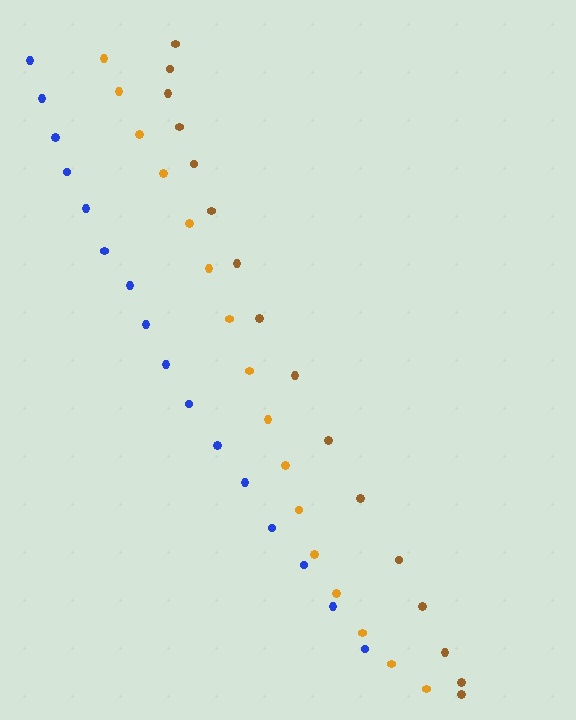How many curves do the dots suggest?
There are 3 distinct paths.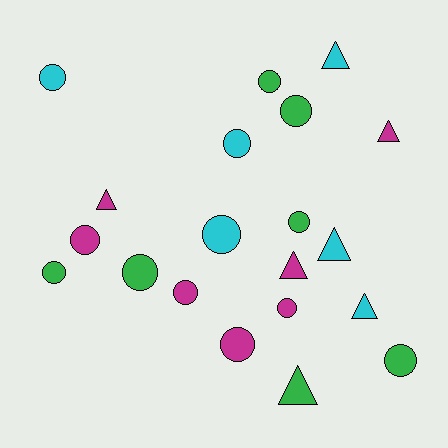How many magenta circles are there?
There are 4 magenta circles.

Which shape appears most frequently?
Circle, with 13 objects.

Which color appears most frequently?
Magenta, with 7 objects.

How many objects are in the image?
There are 20 objects.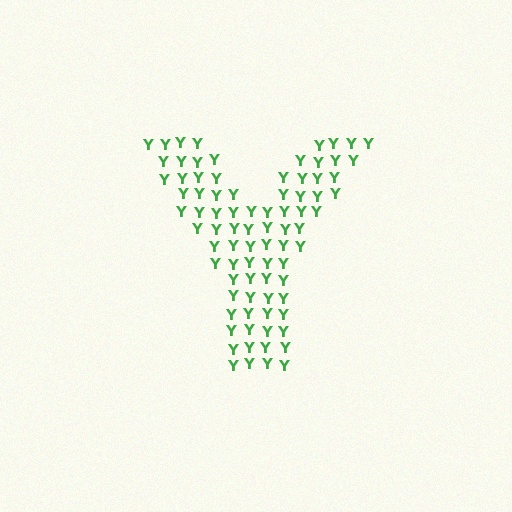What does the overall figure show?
The overall figure shows the letter Y.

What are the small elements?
The small elements are letter Y's.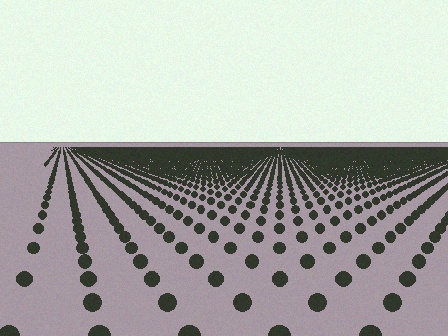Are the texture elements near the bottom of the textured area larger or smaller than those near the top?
Larger. Near the bottom, elements are closer to the viewer and appear at a bigger on-screen size.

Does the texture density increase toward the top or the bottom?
Density increases toward the top.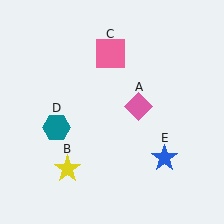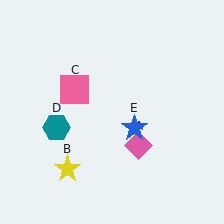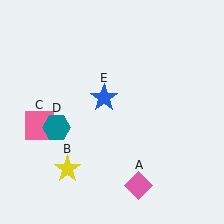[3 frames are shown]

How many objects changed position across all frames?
3 objects changed position: pink diamond (object A), pink square (object C), blue star (object E).